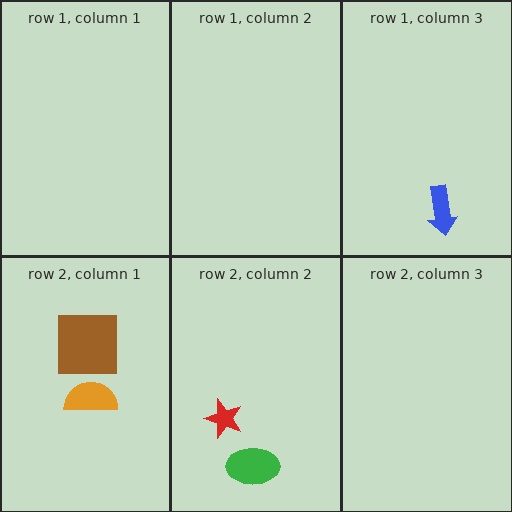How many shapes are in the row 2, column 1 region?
2.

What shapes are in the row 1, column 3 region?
The blue arrow.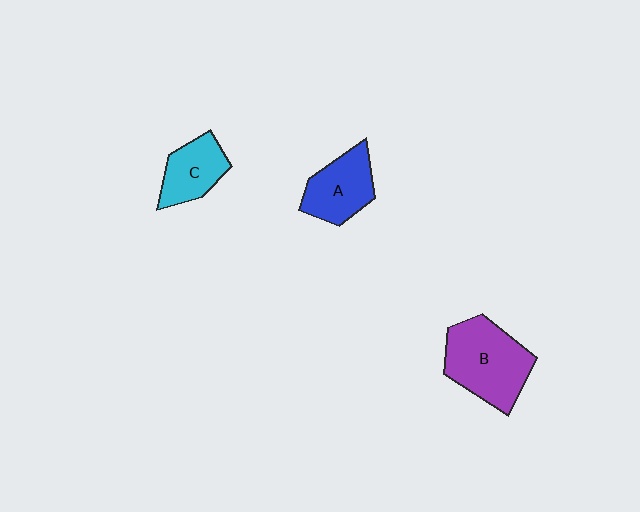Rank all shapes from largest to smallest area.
From largest to smallest: B (purple), A (blue), C (cyan).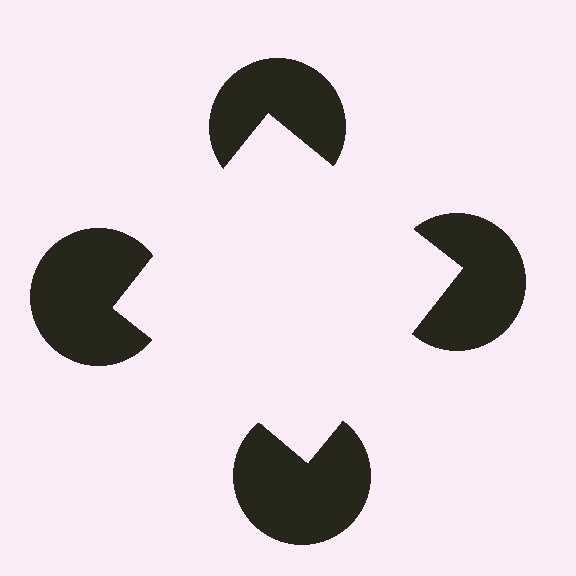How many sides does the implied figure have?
4 sides.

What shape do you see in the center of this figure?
An illusory square — its edges are inferred from the aligned wedge cuts in the pac-man discs, not physically drawn.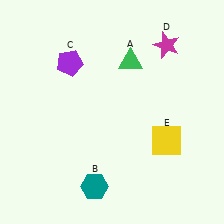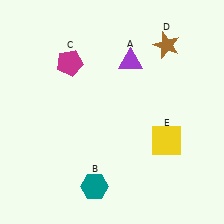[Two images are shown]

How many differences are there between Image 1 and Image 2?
There are 3 differences between the two images.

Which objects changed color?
A changed from green to purple. C changed from purple to magenta. D changed from magenta to brown.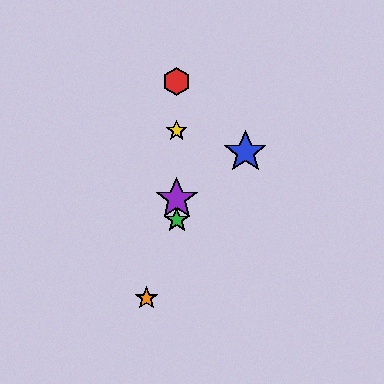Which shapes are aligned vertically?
The red hexagon, the green star, the yellow star, the purple star are aligned vertically.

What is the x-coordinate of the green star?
The green star is at x≈177.